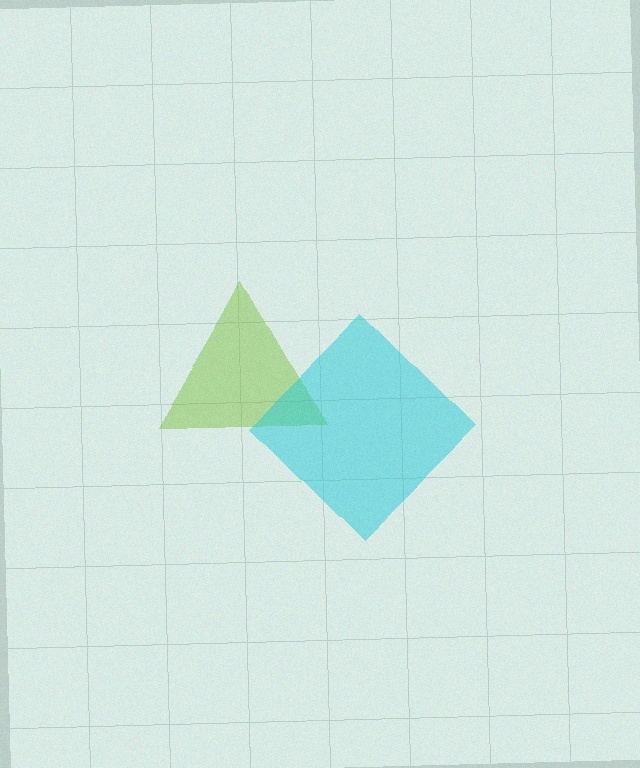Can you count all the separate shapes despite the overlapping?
Yes, there are 2 separate shapes.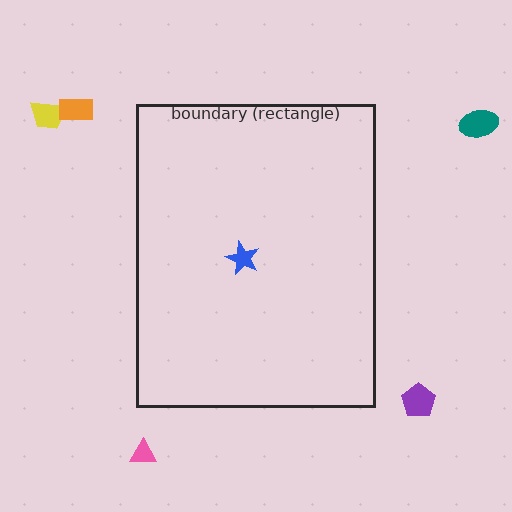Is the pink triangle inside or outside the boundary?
Outside.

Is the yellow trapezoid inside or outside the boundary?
Outside.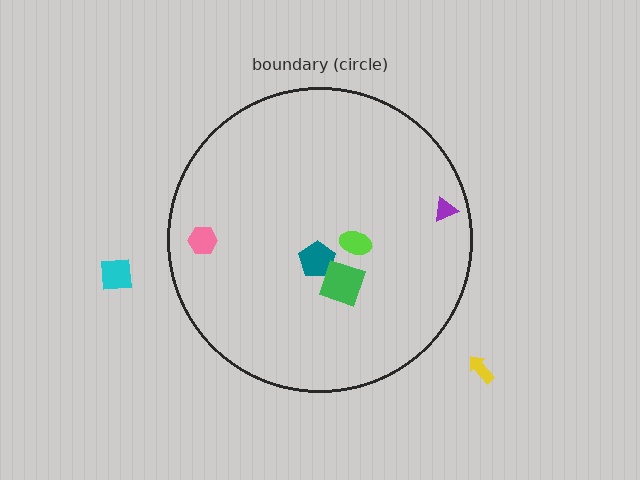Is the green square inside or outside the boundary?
Inside.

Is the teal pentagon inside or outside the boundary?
Inside.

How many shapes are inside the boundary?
5 inside, 2 outside.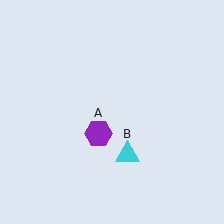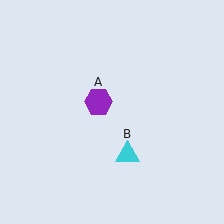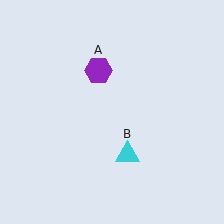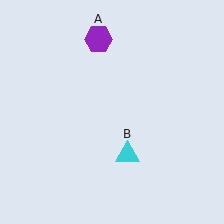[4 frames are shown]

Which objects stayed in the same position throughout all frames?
Cyan triangle (object B) remained stationary.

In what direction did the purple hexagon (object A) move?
The purple hexagon (object A) moved up.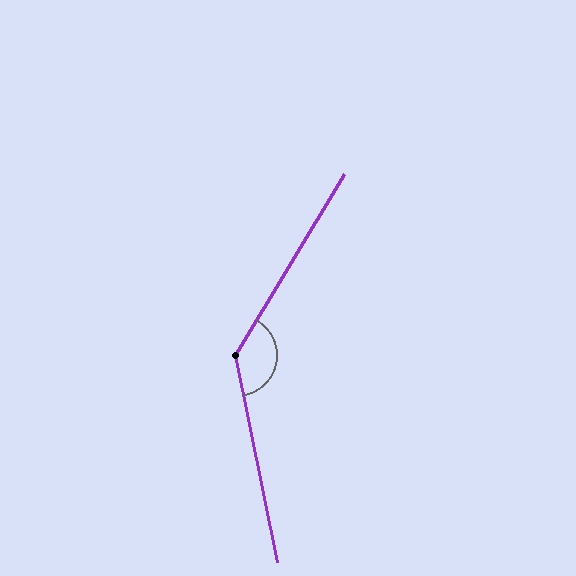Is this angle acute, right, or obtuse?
It is obtuse.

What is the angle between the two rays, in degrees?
Approximately 138 degrees.